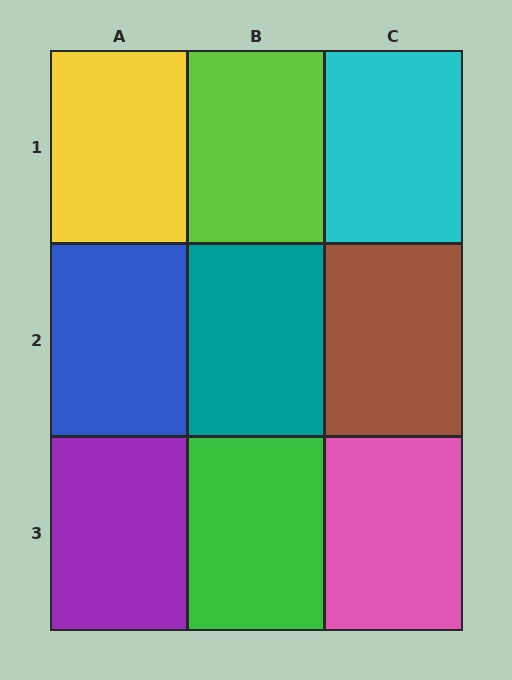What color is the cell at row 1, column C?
Cyan.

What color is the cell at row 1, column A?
Yellow.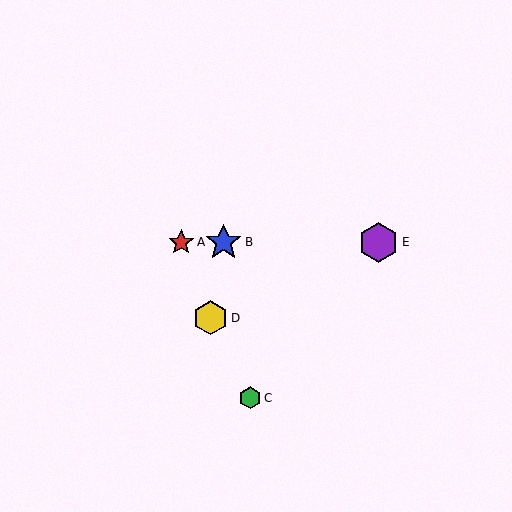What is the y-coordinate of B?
Object B is at y≈242.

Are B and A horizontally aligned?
Yes, both are at y≈242.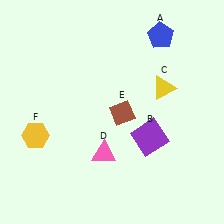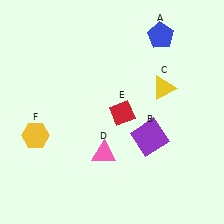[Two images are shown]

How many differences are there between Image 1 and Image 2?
There is 1 difference between the two images.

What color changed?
The diamond (E) changed from brown in Image 1 to red in Image 2.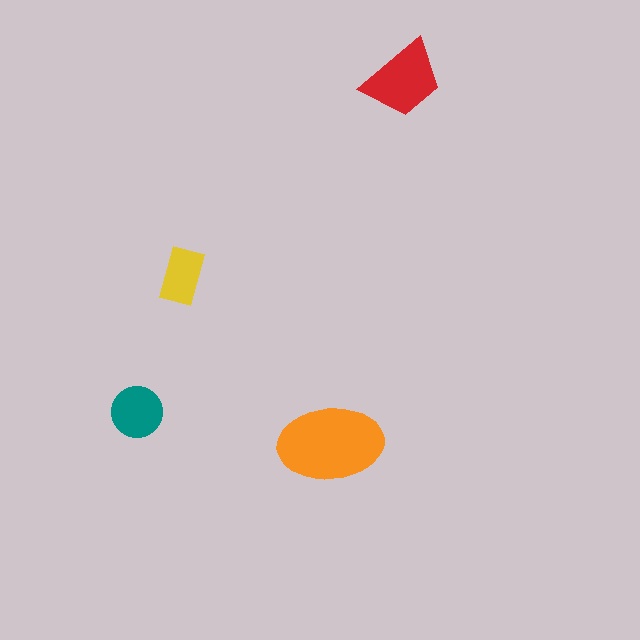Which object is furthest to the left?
The teal circle is leftmost.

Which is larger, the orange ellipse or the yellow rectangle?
The orange ellipse.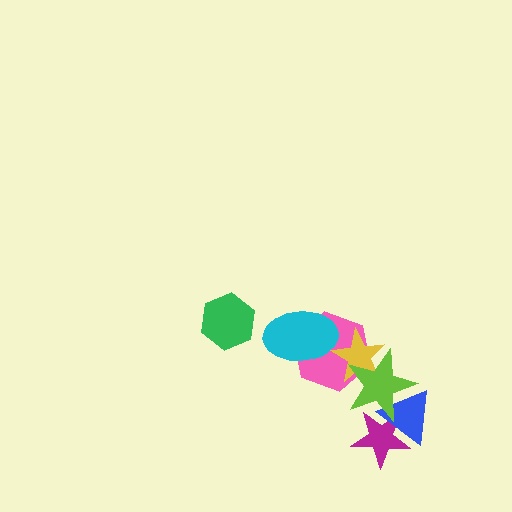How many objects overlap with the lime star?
4 objects overlap with the lime star.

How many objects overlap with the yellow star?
2 objects overlap with the yellow star.